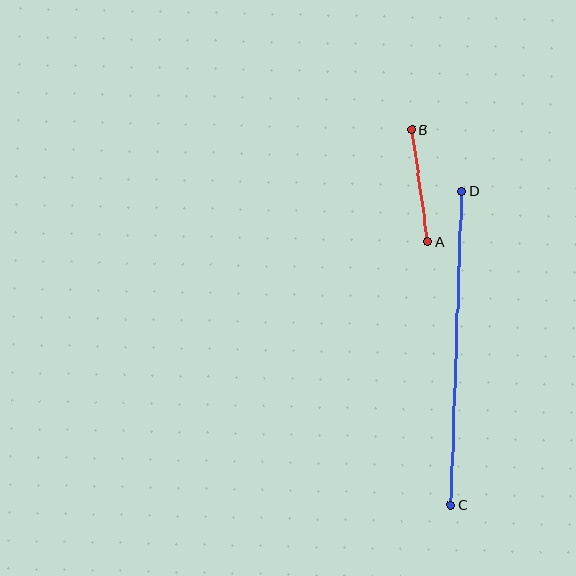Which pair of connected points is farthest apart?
Points C and D are farthest apart.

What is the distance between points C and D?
The distance is approximately 314 pixels.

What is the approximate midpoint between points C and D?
The midpoint is at approximately (456, 348) pixels.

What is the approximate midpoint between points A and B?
The midpoint is at approximately (420, 186) pixels.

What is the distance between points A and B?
The distance is approximately 113 pixels.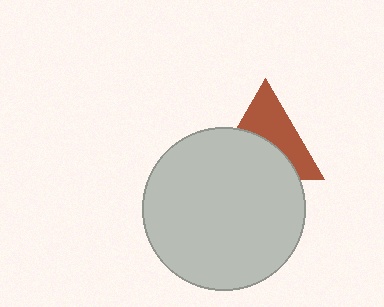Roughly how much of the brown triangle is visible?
About half of it is visible (roughly 50%).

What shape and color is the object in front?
The object in front is a light gray circle.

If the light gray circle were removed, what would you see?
You would see the complete brown triangle.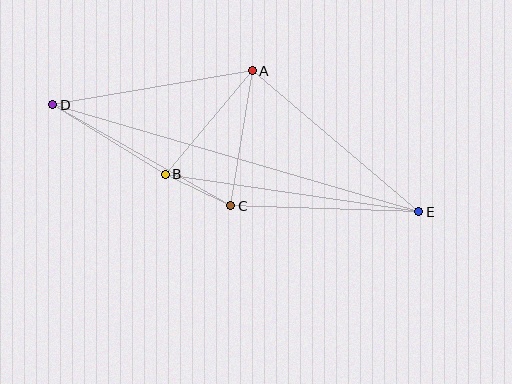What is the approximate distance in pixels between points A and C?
The distance between A and C is approximately 137 pixels.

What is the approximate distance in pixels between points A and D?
The distance between A and D is approximately 202 pixels.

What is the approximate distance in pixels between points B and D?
The distance between B and D is approximately 132 pixels.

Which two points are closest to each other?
Points B and C are closest to each other.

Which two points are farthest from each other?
Points D and E are farthest from each other.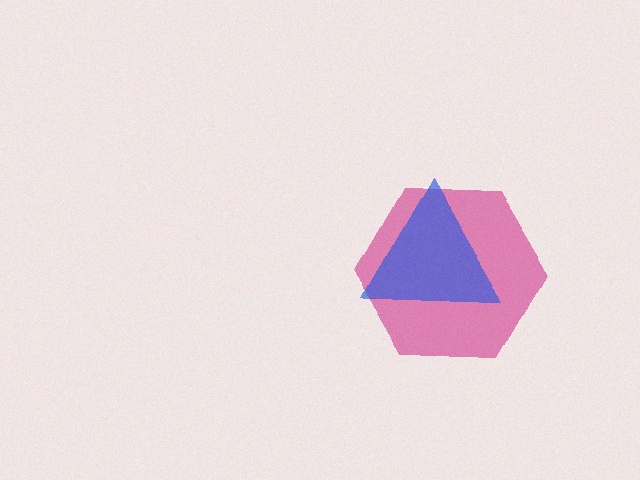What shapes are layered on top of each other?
The layered shapes are: a magenta hexagon, a blue triangle.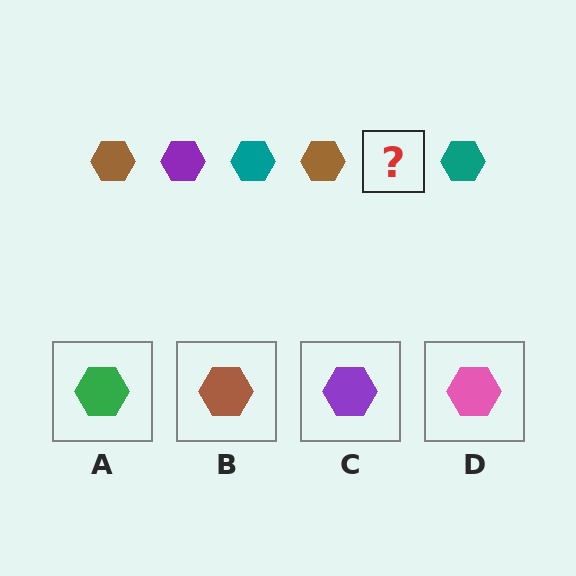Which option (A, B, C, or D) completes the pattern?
C.